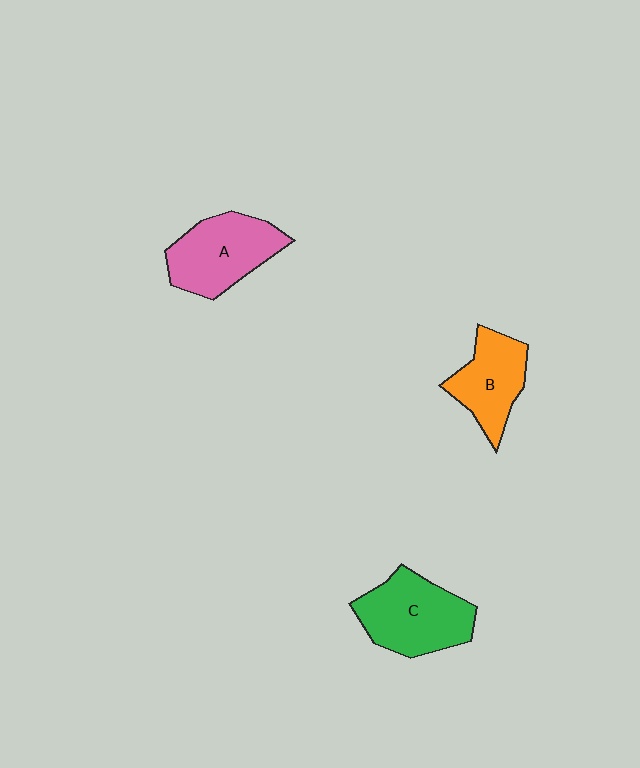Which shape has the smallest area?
Shape B (orange).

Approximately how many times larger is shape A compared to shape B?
Approximately 1.2 times.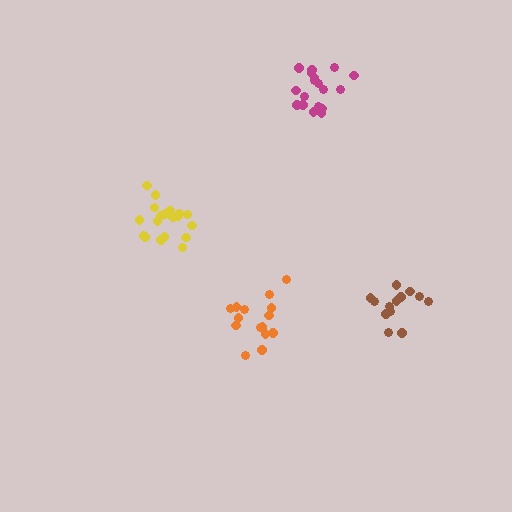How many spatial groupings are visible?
There are 4 spatial groupings.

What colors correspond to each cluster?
The clusters are colored: magenta, brown, orange, yellow.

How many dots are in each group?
Group 1: 19 dots, Group 2: 13 dots, Group 3: 15 dots, Group 4: 19 dots (66 total).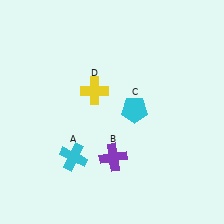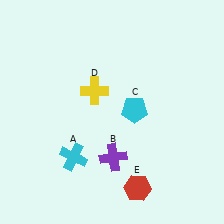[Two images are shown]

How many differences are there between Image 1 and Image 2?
There is 1 difference between the two images.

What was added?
A red hexagon (E) was added in Image 2.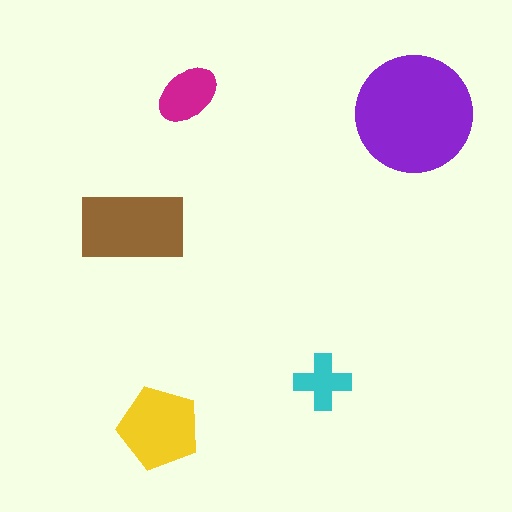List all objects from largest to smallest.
The purple circle, the brown rectangle, the yellow pentagon, the magenta ellipse, the cyan cross.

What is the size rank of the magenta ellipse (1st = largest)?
4th.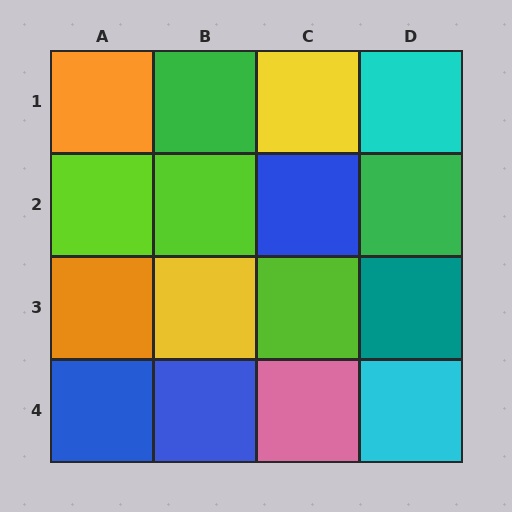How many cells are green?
2 cells are green.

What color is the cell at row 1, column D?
Cyan.